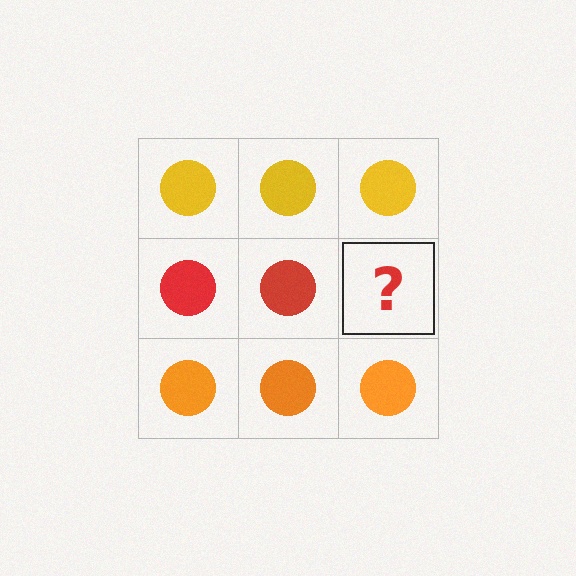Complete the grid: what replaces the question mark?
The question mark should be replaced with a red circle.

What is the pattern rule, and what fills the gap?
The rule is that each row has a consistent color. The gap should be filled with a red circle.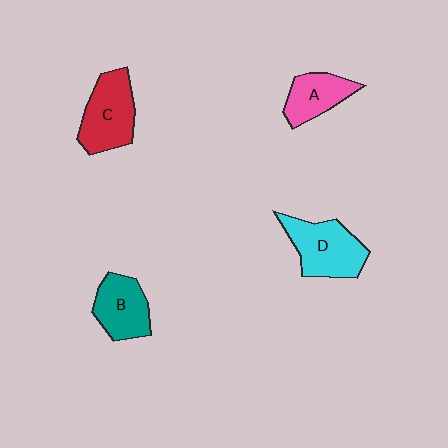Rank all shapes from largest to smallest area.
From largest to smallest: D (cyan), C (red), B (teal), A (pink).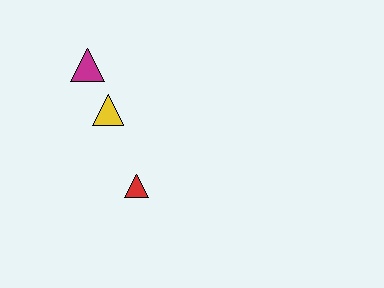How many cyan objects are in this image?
There are no cyan objects.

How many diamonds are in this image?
There are no diamonds.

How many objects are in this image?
There are 3 objects.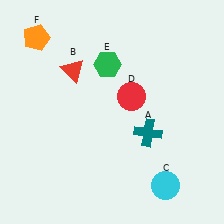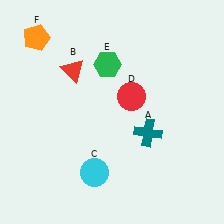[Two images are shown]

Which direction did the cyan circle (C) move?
The cyan circle (C) moved left.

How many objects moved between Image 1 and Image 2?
1 object moved between the two images.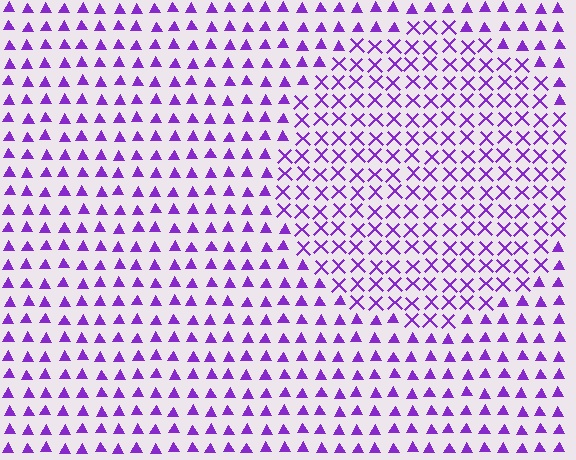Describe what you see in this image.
The image is filled with small purple elements arranged in a uniform grid. A circle-shaped region contains X marks, while the surrounding area contains triangles. The boundary is defined purely by the change in element shape.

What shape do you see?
I see a circle.